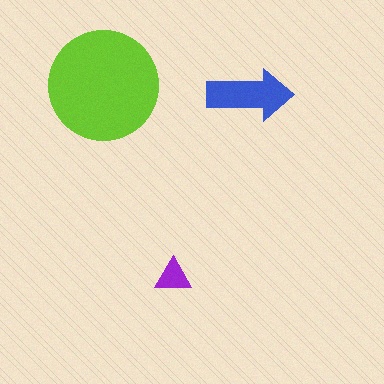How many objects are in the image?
There are 3 objects in the image.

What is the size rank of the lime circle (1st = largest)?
1st.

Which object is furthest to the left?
The lime circle is leftmost.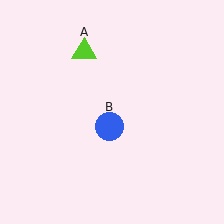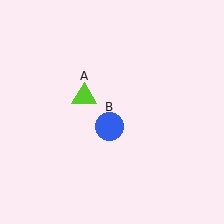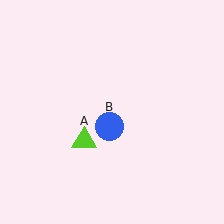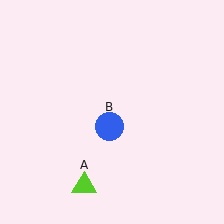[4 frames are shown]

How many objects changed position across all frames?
1 object changed position: lime triangle (object A).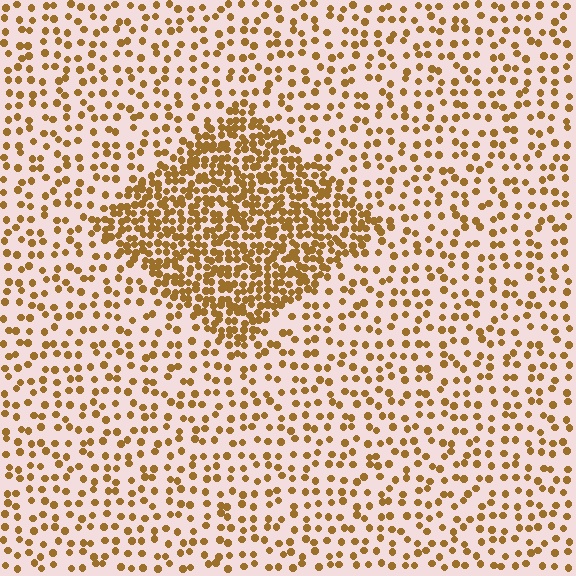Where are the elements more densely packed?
The elements are more densely packed inside the diamond boundary.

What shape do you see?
I see a diamond.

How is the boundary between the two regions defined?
The boundary is defined by a change in element density (approximately 2.6x ratio). All elements are the same color, size, and shape.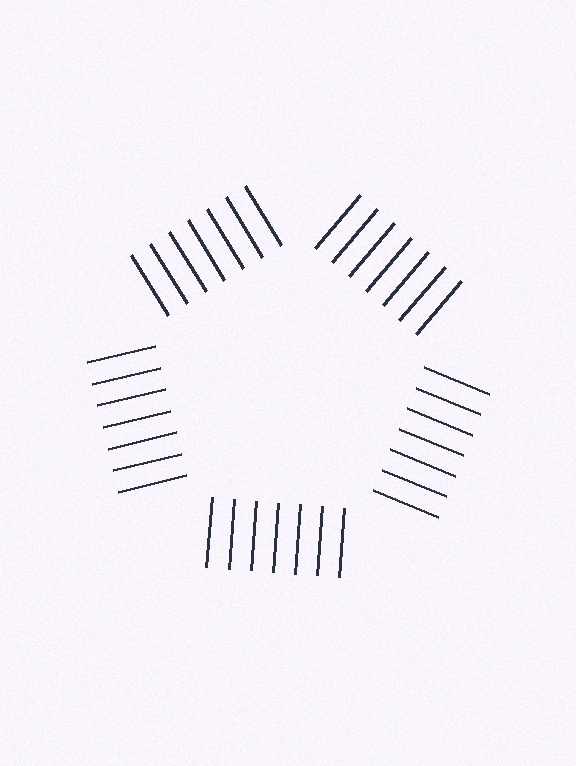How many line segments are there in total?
35 — 7 along each of the 5 edges.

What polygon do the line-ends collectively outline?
An illusory pentagon — the line segments terminate on its edges but no continuous stroke is drawn.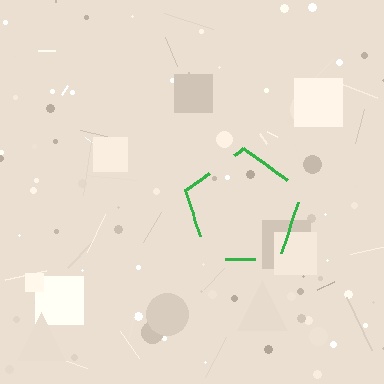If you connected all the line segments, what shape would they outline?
They would outline a pentagon.